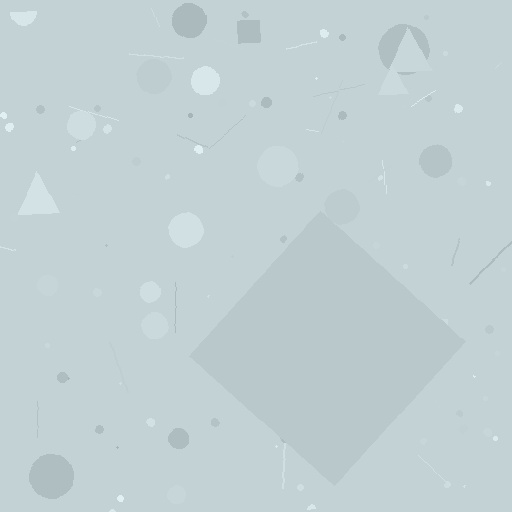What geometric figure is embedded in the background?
A diamond is embedded in the background.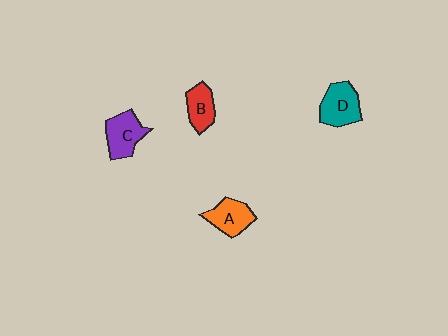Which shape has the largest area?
Shape D (teal).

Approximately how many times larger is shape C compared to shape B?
Approximately 1.3 times.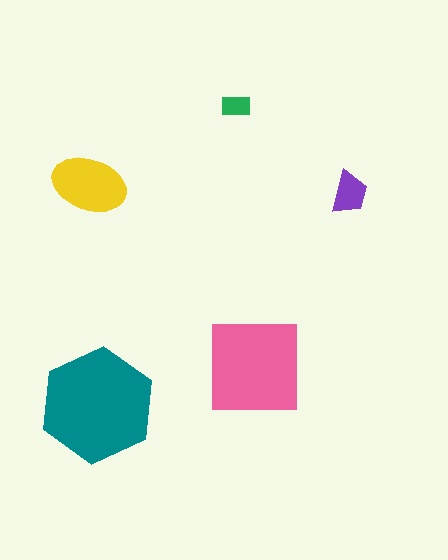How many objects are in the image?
There are 5 objects in the image.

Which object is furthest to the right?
The purple trapezoid is rightmost.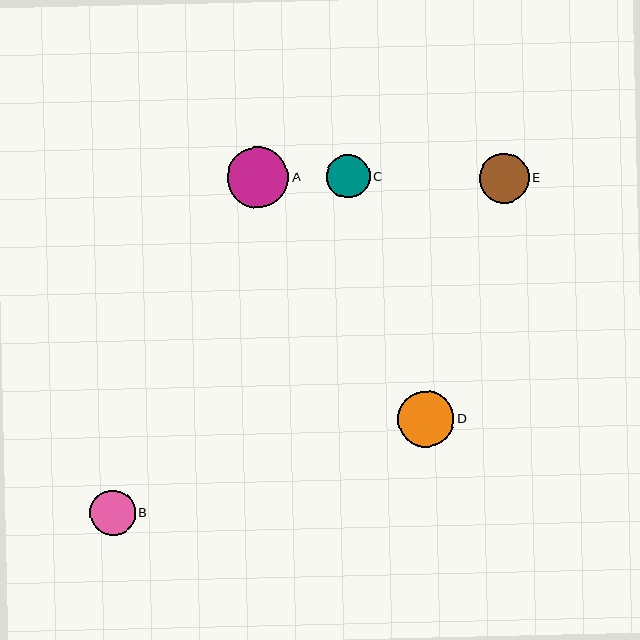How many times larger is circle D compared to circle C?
Circle D is approximately 1.3 times the size of circle C.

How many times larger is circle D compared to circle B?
Circle D is approximately 1.2 times the size of circle B.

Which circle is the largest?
Circle A is the largest with a size of approximately 62 pixels.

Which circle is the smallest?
Circle C is the smallest with a size of approximately 43 pixels.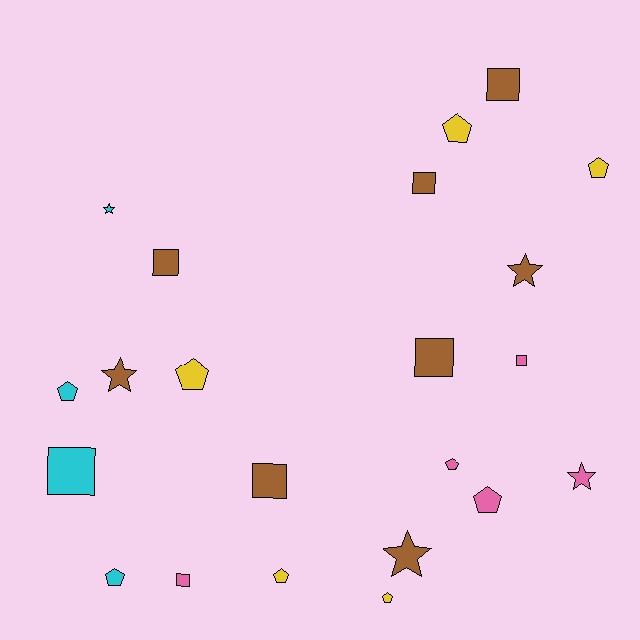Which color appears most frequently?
Brown, with 8 objects.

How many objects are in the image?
There are 22 objects.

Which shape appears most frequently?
Pentagon, with 9 objects.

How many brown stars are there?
There are 3 brown stars.